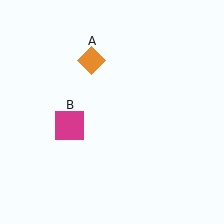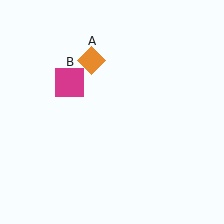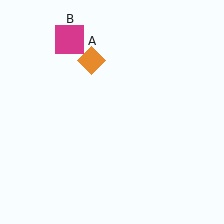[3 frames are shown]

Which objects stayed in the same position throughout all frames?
Orange diamond (object A) remained stationary.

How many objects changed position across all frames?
1 object changed position: magenta square (object B).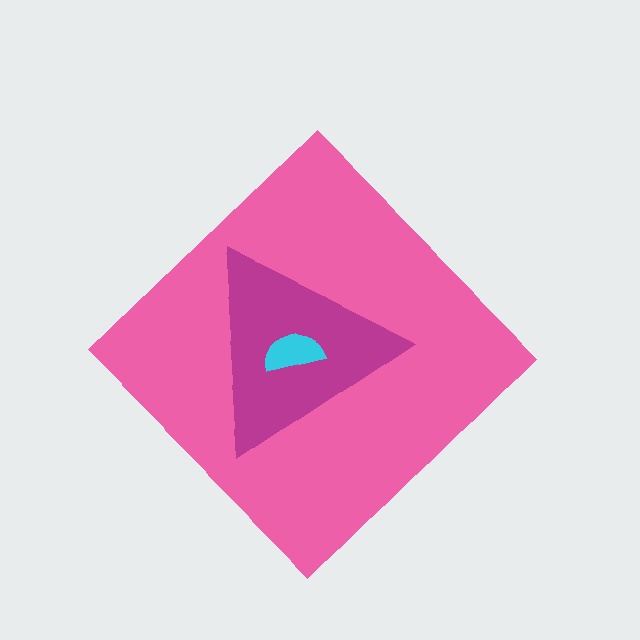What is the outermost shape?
The pink diamond.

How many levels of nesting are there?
3.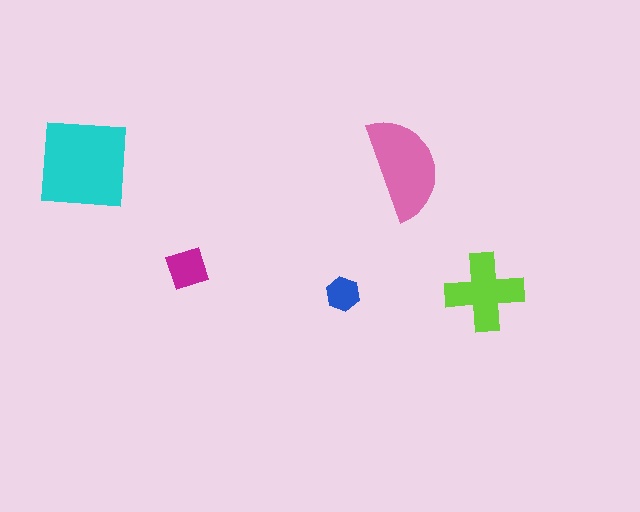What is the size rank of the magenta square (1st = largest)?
4th.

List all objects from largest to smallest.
The cyan square, the pink semicircle, the lime cross, the magenta square, the blue hexagon.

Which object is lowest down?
The blue hexagon is bottommost.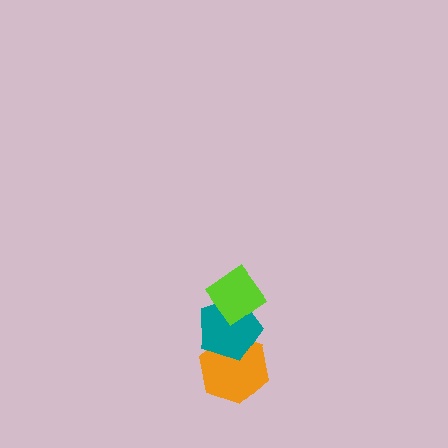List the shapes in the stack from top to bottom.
From top to bottom: the lime diamond, the teal pentagon, the orange hexagon.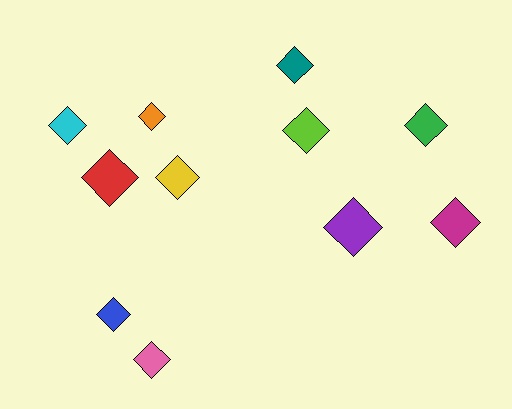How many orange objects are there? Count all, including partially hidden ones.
There is 1 orange object.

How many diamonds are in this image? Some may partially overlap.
There are 11 diamonds.